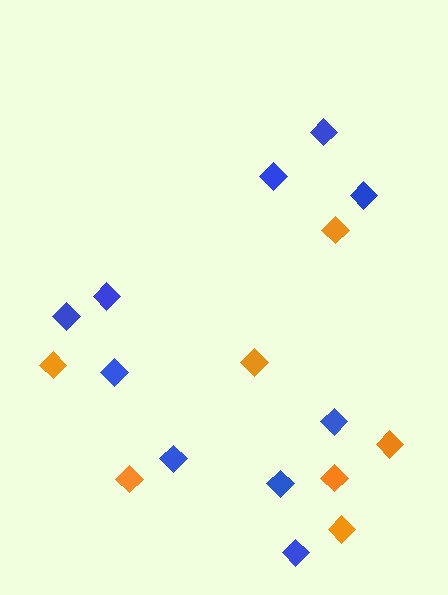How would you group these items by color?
There are 2 groups: one group of blue diamonds (10) and one group of orange diamonds (7).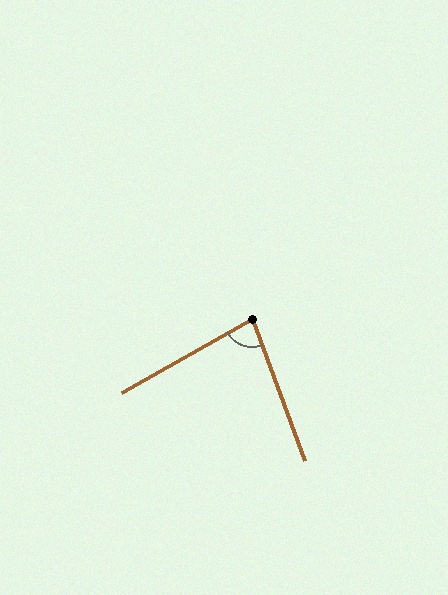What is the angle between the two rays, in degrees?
Approximately 81 degrees.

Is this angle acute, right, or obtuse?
It is acute.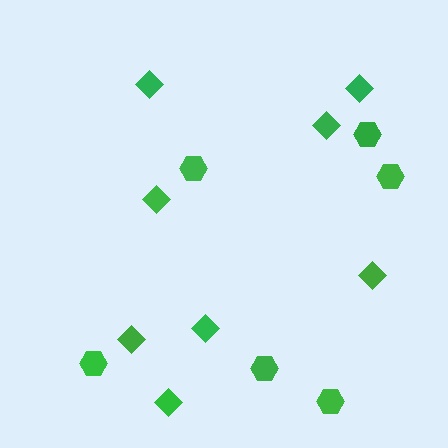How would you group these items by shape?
There are 2 groups: one group of diamonds (8) and one group of hexagons (6).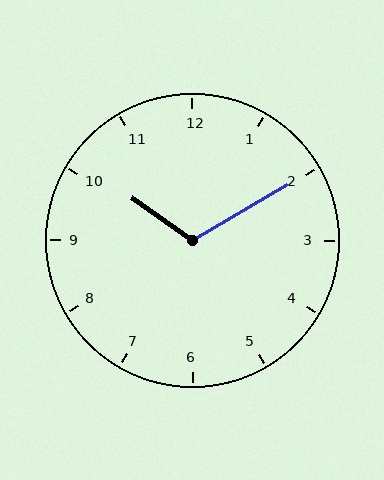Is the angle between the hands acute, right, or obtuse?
It is obtuse.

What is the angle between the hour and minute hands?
Approximately 115 degrees.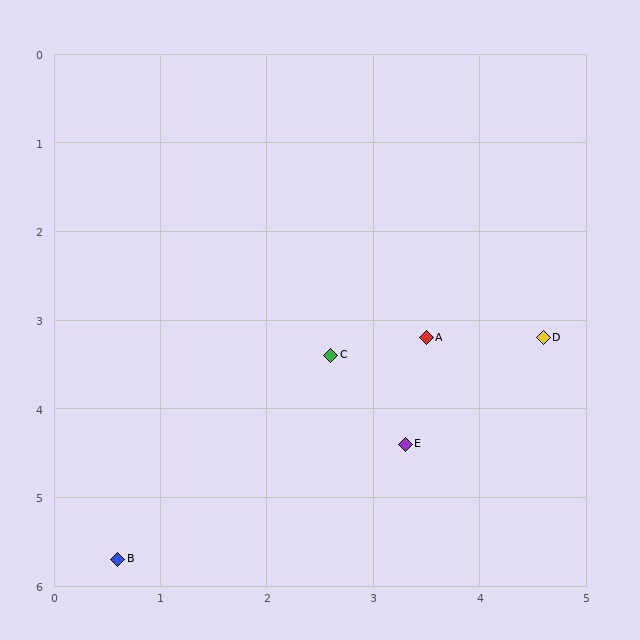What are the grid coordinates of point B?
Point B is at approximately (0.6, 5.7).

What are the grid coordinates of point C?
Point C is at approximately (2.6, 3.4).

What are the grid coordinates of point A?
Point A is at approximately (3.5, 3.2).